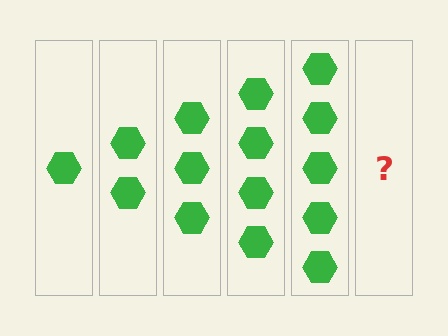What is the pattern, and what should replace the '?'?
The pattern is that each step adds one more hexagon. The '?' should be 6 hexagons.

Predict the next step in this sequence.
The next step is 6 hexagons.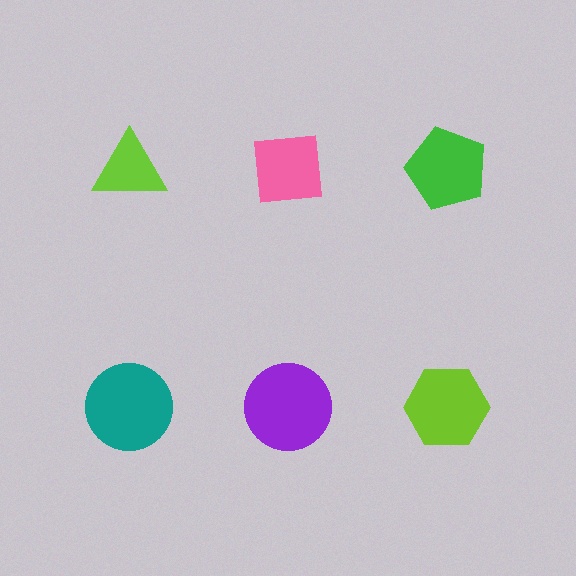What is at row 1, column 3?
A green pentagon.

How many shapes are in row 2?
3 shapes.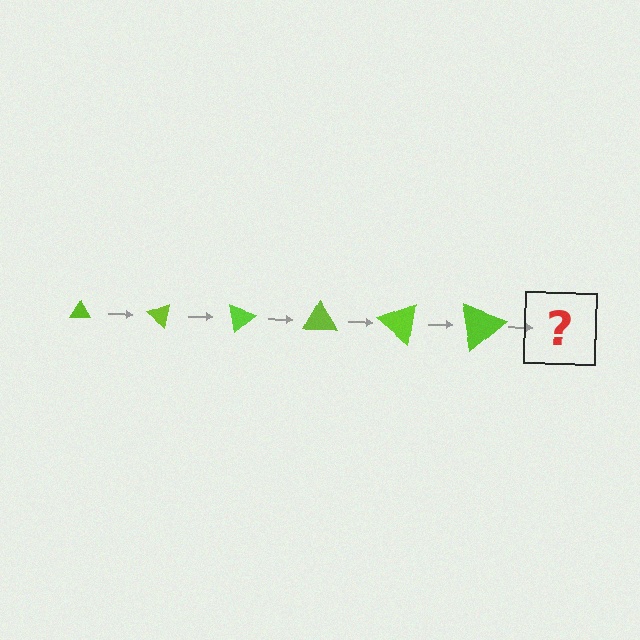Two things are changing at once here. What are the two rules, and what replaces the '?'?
The two rules are that the triangle grows larger each step and it rotates 40 degrees each step. The '?' should be a triangle, larger than the previous one and rotated 240 degrees from the start.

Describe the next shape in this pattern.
It should be a triangle, larger than the previous one and rotated 240 degrees from the start.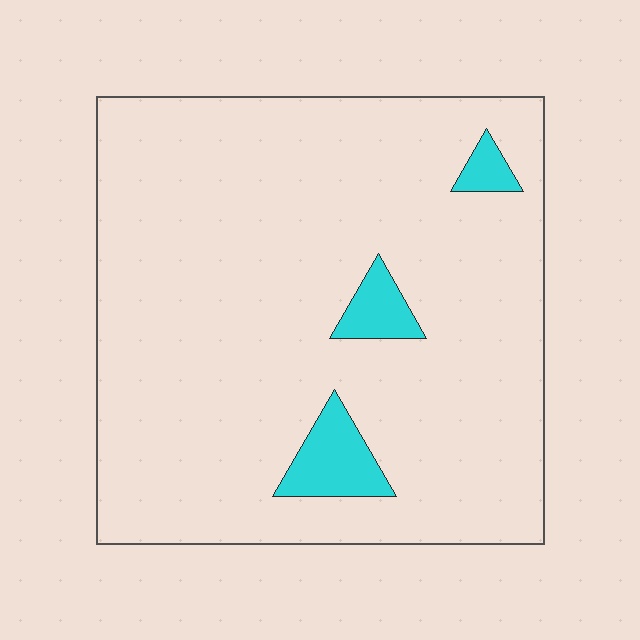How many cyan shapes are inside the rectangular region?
3.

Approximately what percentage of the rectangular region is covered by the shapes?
Approximately 5%.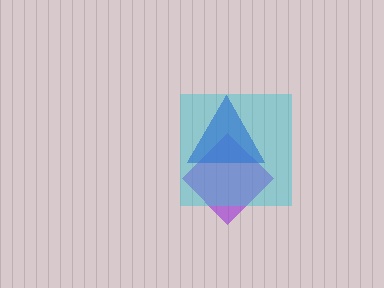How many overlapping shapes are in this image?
There are 3 overlapping shapes in the image.